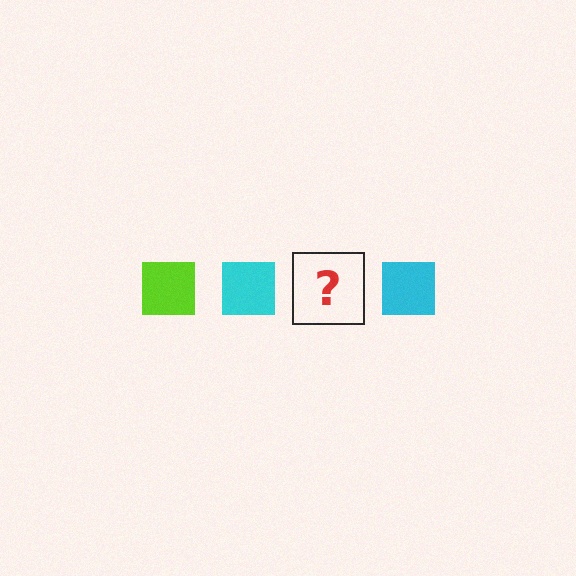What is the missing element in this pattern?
The missing element is a lime square.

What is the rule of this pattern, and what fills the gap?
The rule is that the pattern cycles through lime, cyan squares. The gap should be filled with a lime square.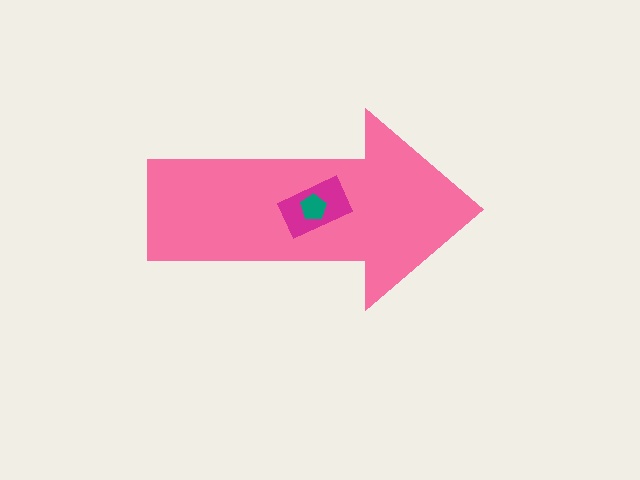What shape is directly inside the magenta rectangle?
The teal pentagon.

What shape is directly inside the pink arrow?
The magenta rectangle.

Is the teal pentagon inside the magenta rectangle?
Yes.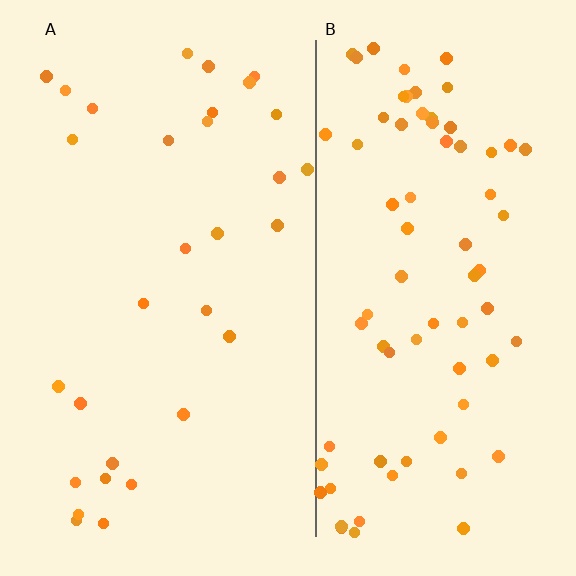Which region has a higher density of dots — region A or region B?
B (the right).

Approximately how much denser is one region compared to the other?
Approximately 2.4× — region B over region A.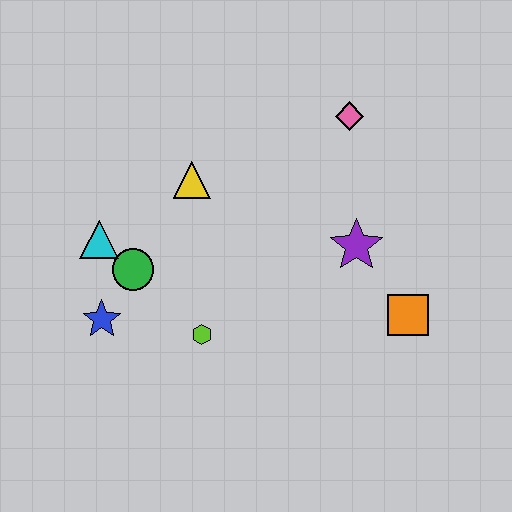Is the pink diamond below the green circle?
No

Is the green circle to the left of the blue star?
No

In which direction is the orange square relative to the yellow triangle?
The orange square is to the right of the yellow triangle.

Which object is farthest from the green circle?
The orange square is farthest from the green circle.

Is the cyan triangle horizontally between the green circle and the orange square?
No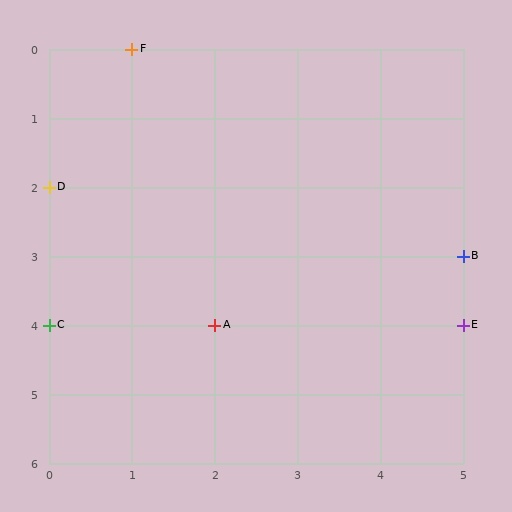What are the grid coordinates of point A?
Point A is at grid coordinates (2, 4).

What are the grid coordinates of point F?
Point F is at grid coordinates (1, 0).